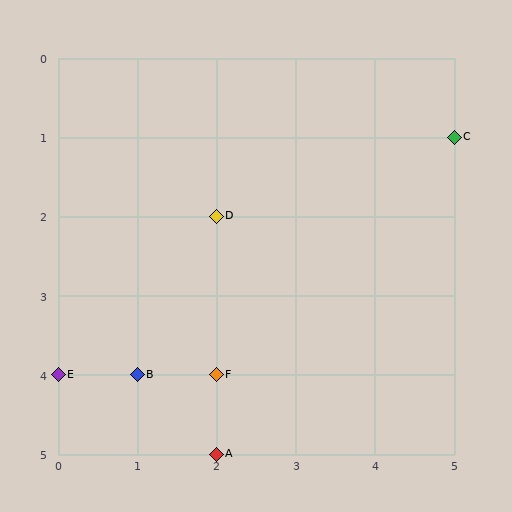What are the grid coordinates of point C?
Point C is at grid coordinates (5, 1).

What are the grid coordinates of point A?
Point A is at grid coordinates (2, 5).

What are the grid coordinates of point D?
Point D is at grid coordinates (2, 2).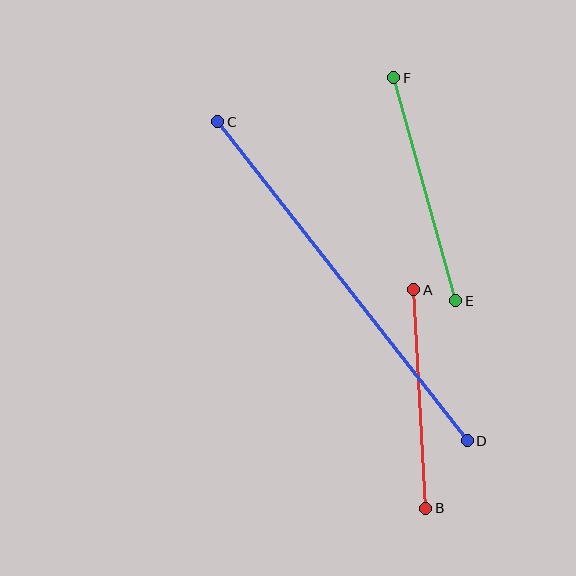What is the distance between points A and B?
The distance is approximately 218 pixels.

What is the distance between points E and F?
The distance is approximately 232 pixels.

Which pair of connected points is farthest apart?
Points C and D are farthest apart.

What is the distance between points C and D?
The distance is approximately 405 pixels.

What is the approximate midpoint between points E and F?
The midpoint is at approximately (425, 189) pixels.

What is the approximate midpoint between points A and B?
The midpoint is at approximately (420, 399) pixels.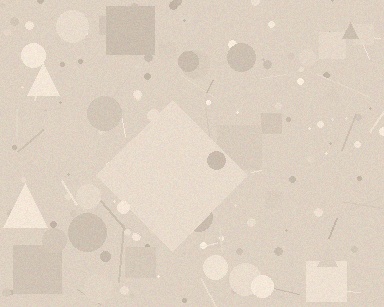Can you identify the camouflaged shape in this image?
The camouflaged shape is a diamond.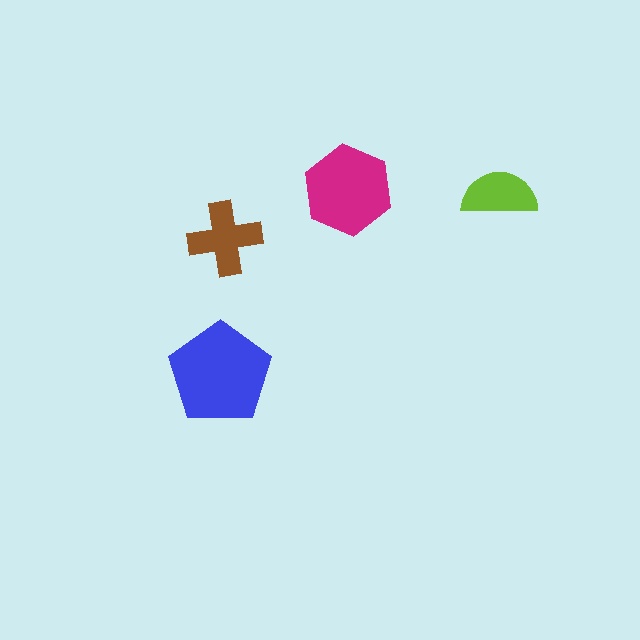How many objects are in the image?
There are 4 objects in the image.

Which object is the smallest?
The lime semicircle.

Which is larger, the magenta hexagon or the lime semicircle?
The magenta hexagon.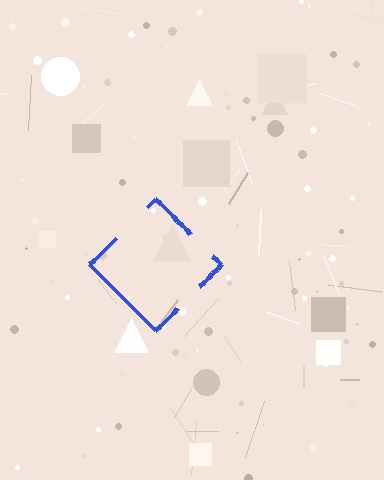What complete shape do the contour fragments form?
The contour fragments form a diamond.